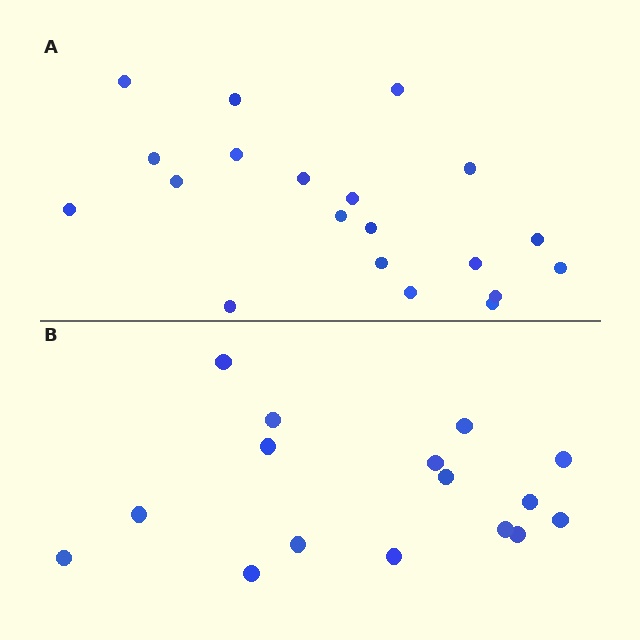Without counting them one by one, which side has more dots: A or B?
Region A (the top region) has more dots.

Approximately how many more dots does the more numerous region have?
Region A has about 4 more dots than region B.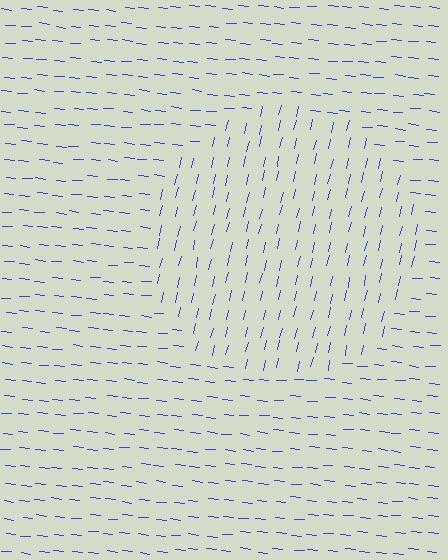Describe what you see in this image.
The image is filled with small blue line segments. A circle region in the image has lines oriented differently from the surrounding lines, creating a visible texture boundary.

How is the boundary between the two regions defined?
The boundary is defined purely by a change in line orientation (approximately 82 degrees difference). All lines are the same color and thickness.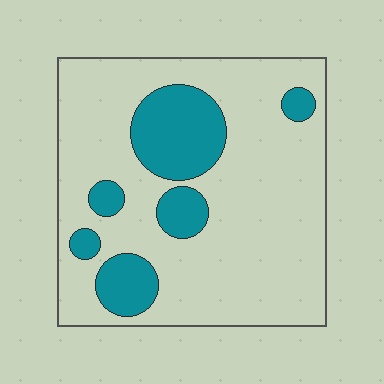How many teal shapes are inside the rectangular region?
6.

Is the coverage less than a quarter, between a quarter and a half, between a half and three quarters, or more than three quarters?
Less than a quarter.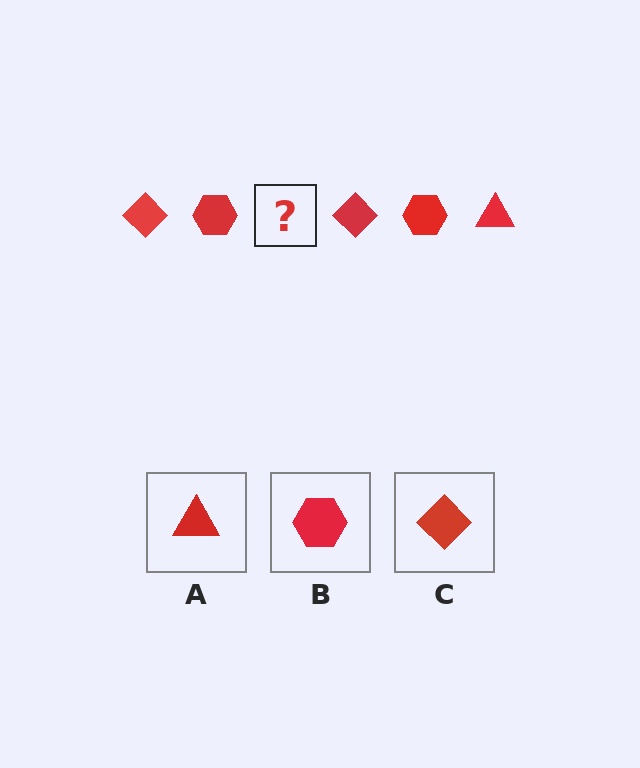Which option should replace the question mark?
Option A.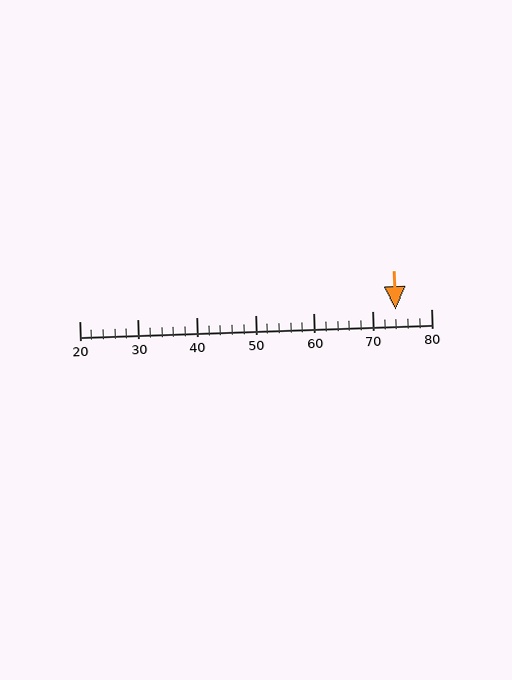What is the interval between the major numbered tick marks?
The major tick marks are spaced 10 units apart.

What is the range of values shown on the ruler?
The ruler shows values from 20 to 80.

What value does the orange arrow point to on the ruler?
The orange arrow points to approximately 74.